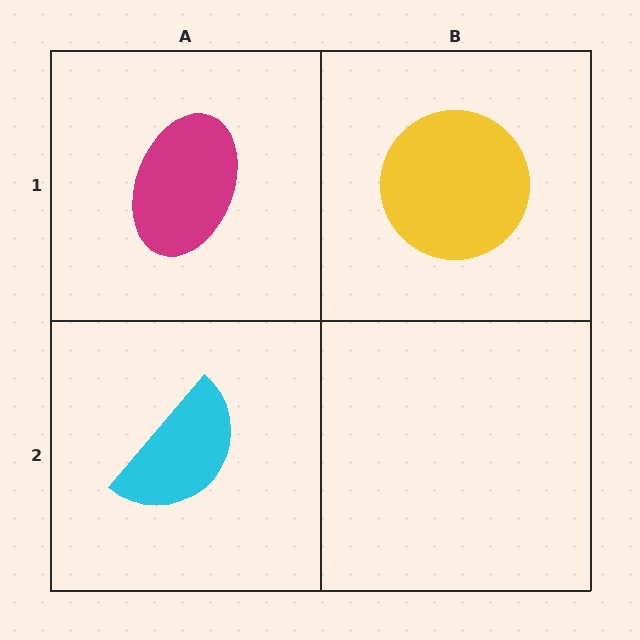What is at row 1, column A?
A magenta ellipse.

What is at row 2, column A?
A cyan semicircle.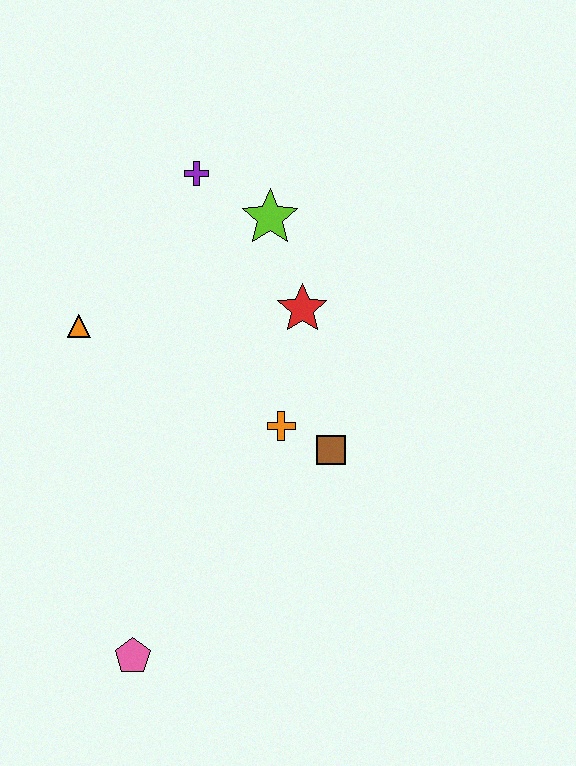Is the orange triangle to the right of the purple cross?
No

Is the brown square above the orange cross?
No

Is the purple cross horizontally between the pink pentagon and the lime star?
Yes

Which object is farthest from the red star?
The pink pentagon is farthest from the red star.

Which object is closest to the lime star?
The purple cross is closest to the lime star.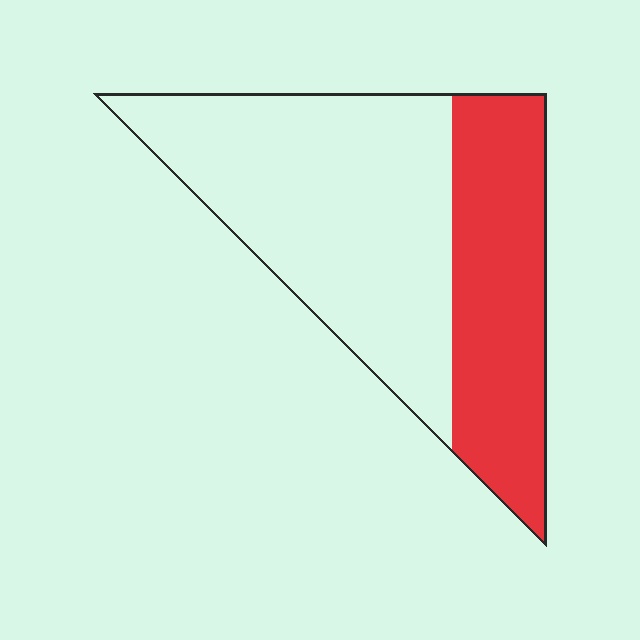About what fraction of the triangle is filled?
About three eighths (3/8).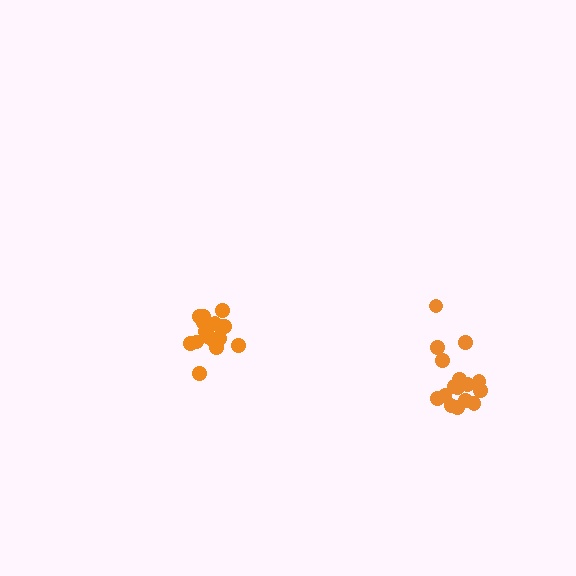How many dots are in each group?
Group 1: 17 dots, Group 2: 16 dots (33 total).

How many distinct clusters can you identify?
There are 2 distinct clusters.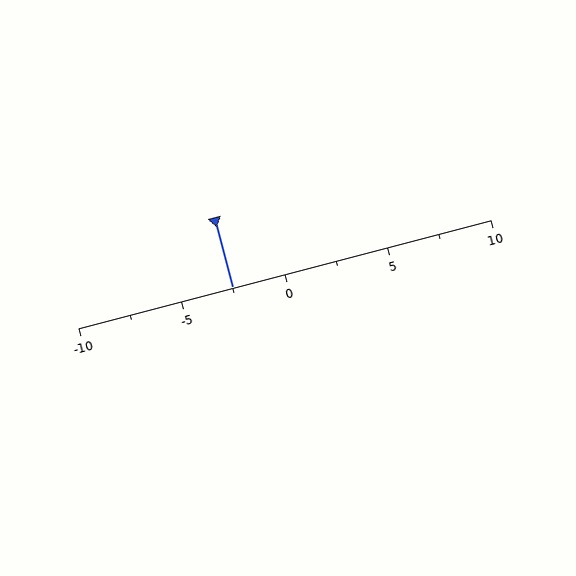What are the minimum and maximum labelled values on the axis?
The axis runs from -10 to 10.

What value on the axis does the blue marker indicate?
The marker indicates approximately -2.5.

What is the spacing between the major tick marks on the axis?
The major ticks are spaced 5 apart.